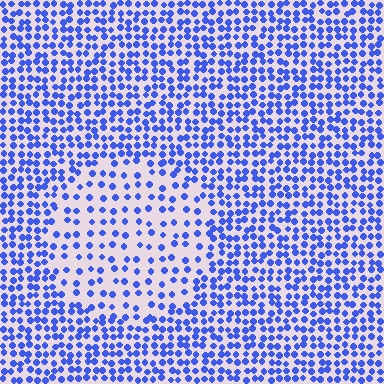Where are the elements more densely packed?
The elements are more densely packed outside the circle boundary.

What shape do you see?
I see a circle.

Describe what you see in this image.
The image contains small blue elements arranged at two different densities. A circle-shaped region is visible where the elements are less densely packed than the surrounding area.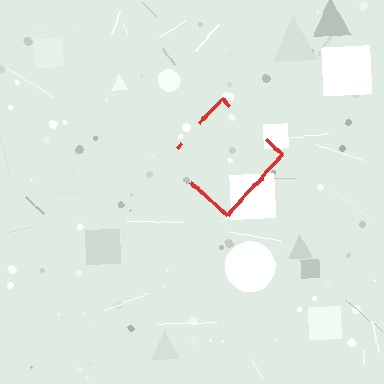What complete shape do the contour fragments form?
The contour fragments form a diamond.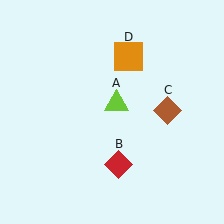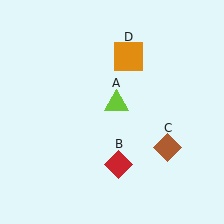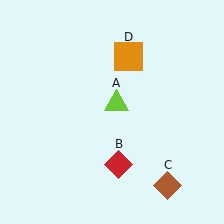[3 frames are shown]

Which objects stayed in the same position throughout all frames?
Lime triangle (object A) and red diamond (object B) and orange square (object D) remained stationary.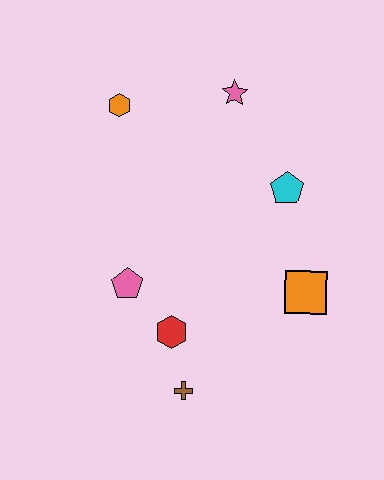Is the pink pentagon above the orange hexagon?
No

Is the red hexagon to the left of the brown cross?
Yes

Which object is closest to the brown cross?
The red hexagon is closest to the brown cross.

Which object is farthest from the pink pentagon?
The pink star is farthest from the pink pentagon.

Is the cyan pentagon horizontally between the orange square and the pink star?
Yes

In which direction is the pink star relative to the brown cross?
The pink star is above the brown cross.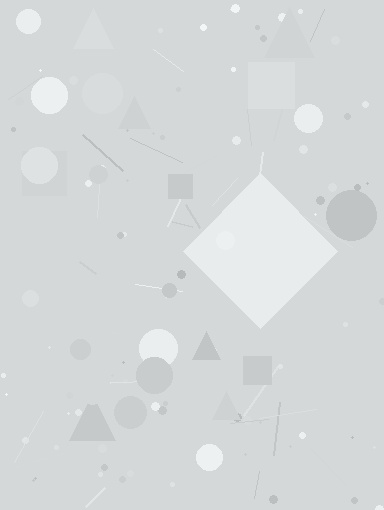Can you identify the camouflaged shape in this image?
The camouflaged shape is a diamond.